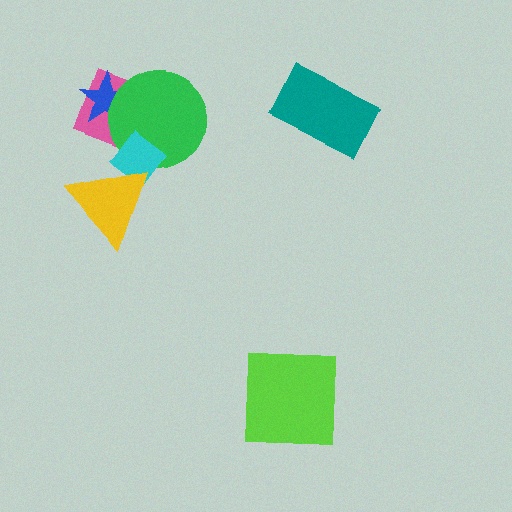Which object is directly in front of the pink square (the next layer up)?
The blue star is directly in front of the pink square.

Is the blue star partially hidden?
Yes, it is partially covered by another shape.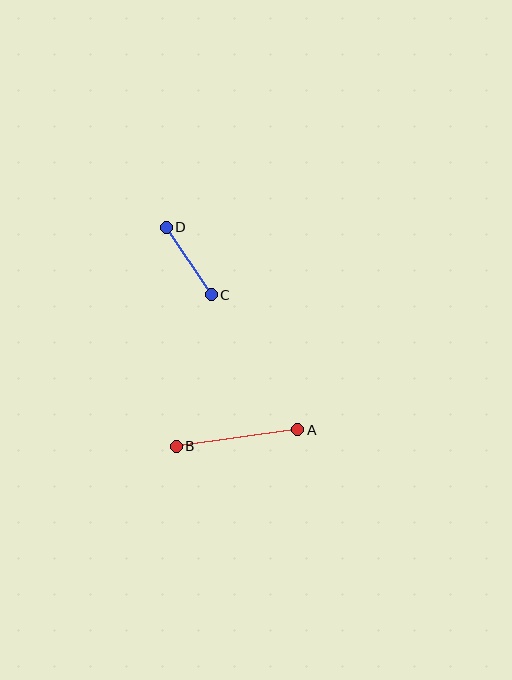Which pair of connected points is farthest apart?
Points A and B are farthest apart.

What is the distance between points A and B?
The distance is approximately 123 pixels.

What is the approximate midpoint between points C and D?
The midpoint is at approximately (189, 261) pixels.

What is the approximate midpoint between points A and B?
The midpoint is at approximately (237, 438) pixels.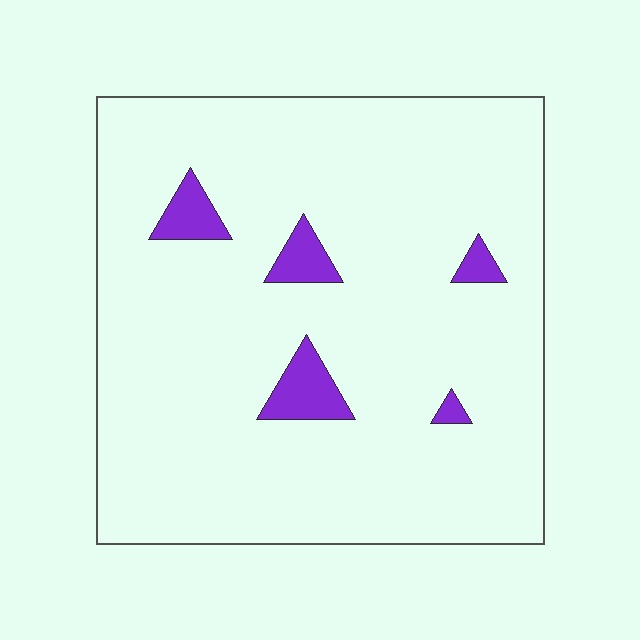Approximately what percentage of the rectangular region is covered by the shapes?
Approximately 5%.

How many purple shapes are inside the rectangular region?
5.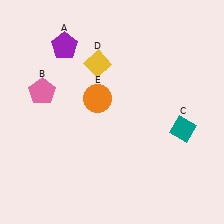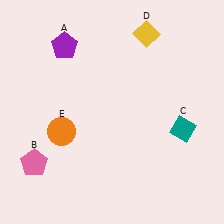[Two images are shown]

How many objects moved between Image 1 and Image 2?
3 objects moved between the two images.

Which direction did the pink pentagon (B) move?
The pink pentagon (B) moved down.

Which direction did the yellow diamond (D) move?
The yellow diamond (D) moved right.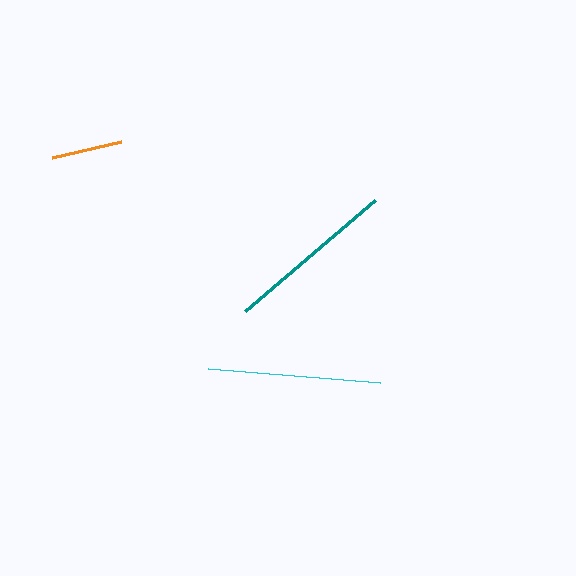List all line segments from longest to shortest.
From longest to shortest: cyan, teal, orange.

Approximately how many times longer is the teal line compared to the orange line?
The teal line is approximately 2.4 times the length of the orange line.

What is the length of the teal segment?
The teal segment is approximately 171 pixels long.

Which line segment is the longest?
The cyan line is the longest at approximately 173 pixels.